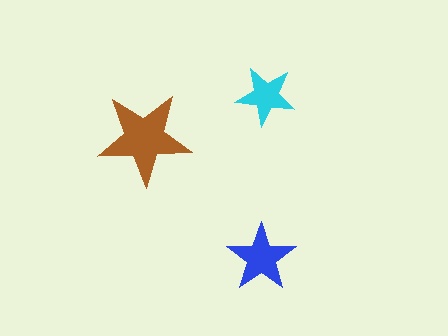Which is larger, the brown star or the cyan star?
The brown one.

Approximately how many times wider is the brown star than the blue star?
About 1.5 times wider.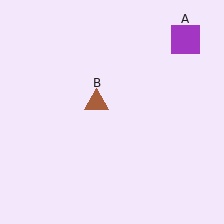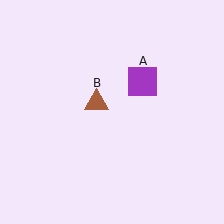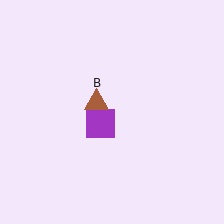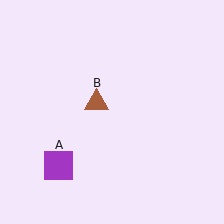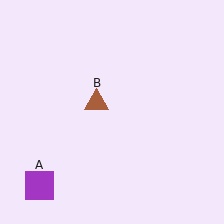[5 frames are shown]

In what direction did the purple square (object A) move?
The purple square (object A) moved down and to the left.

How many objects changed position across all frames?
1 object changed position: purple square (object A).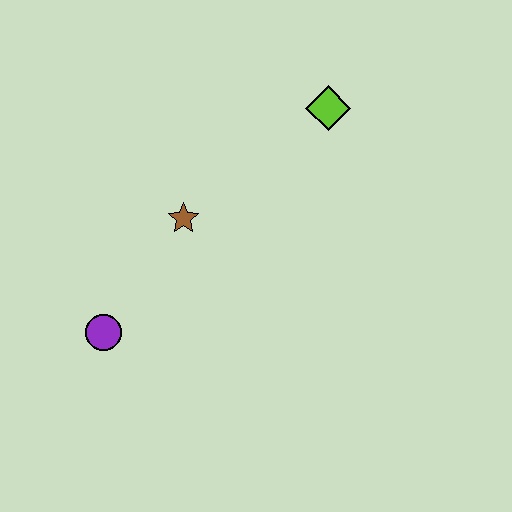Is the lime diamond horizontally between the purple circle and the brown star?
No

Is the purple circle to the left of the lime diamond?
Yes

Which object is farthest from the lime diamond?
The purple circle is farthest from the lime diamond.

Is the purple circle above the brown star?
No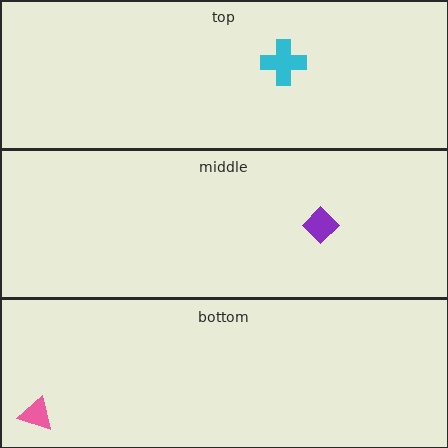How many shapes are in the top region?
1.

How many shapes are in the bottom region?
1.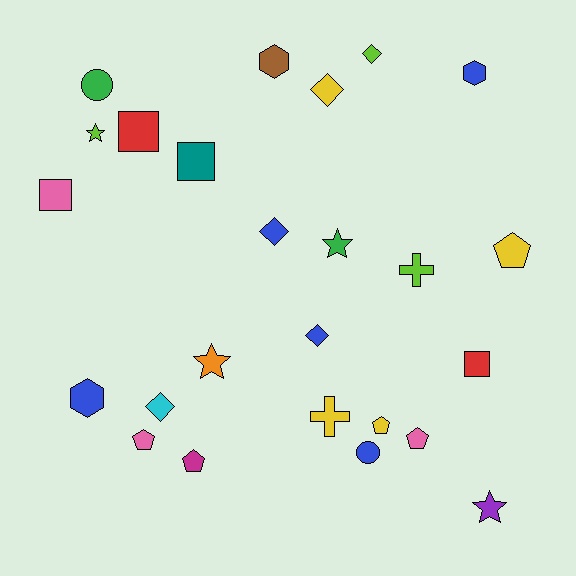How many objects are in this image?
There are 25 objects.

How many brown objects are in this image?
There is 1 brown object.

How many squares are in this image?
There are 4 squares.